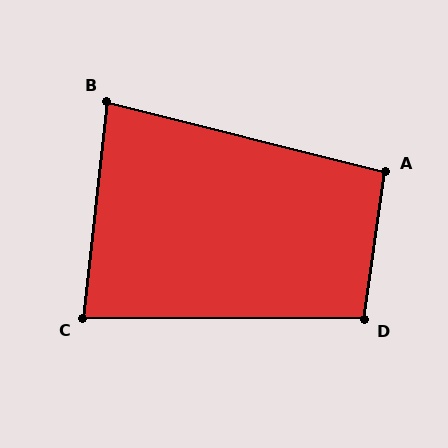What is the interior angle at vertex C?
Approximately 84 degrees (acute).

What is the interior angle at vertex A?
Approximately 96 degrees (obtuse).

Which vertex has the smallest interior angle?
B, at approximately 82 degrees.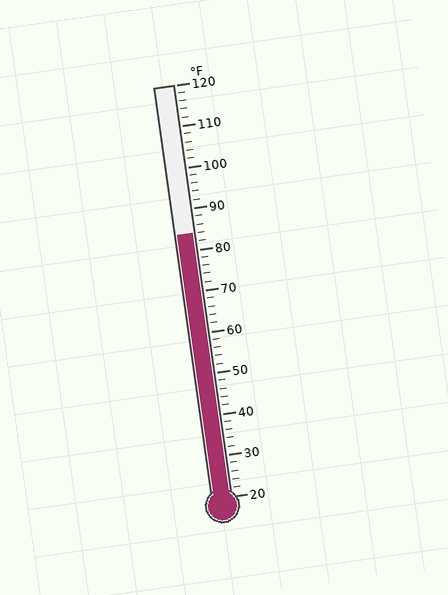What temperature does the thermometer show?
The thermometer shows approximately 84°F.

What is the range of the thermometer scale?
The thermometer scale ranges from 20°F to 120°F.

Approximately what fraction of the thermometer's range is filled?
The thermometer is filled to approximately 65% of its range.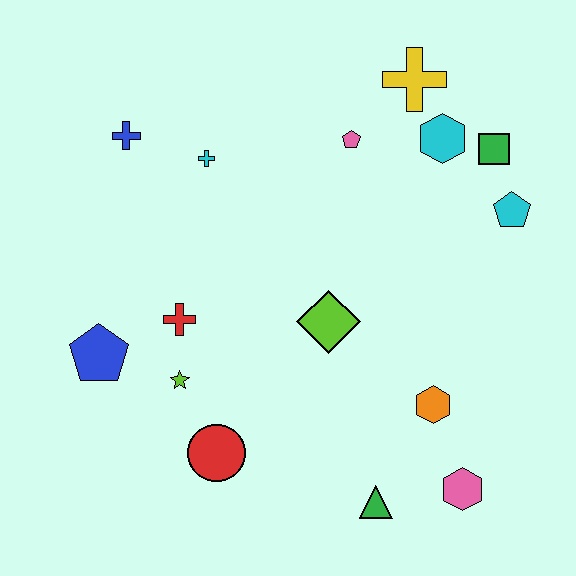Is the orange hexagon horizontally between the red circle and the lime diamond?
No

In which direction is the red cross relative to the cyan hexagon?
The red cross is to the left of the cyan hexagon.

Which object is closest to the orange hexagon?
The pink hexagon is closest to the orange hexagon.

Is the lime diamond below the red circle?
No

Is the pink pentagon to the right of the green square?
No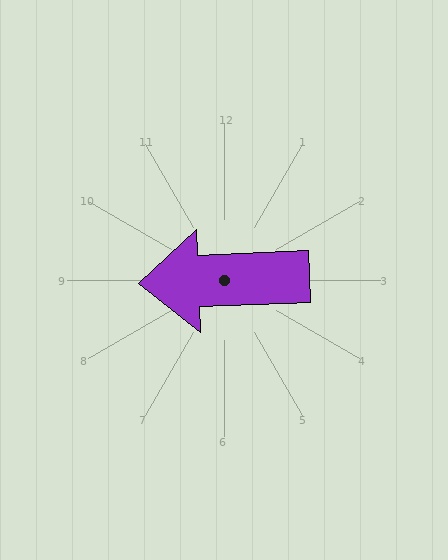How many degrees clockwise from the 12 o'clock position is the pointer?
Approximately 268 degrees.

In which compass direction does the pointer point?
West.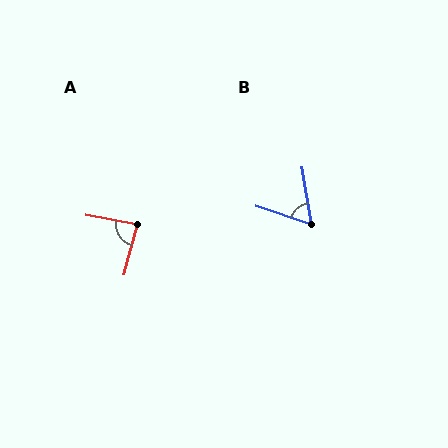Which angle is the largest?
A, at approximately 85 degrees.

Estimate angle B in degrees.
Approximately 62 degrees.